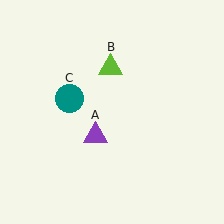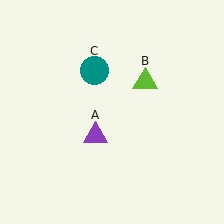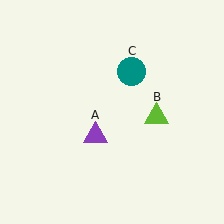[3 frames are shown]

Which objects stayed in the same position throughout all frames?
Purple triangle (object A) remained stationary.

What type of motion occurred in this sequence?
The lime triangle (object B), teal circle (object C) rotated clockwise around the center of the scene.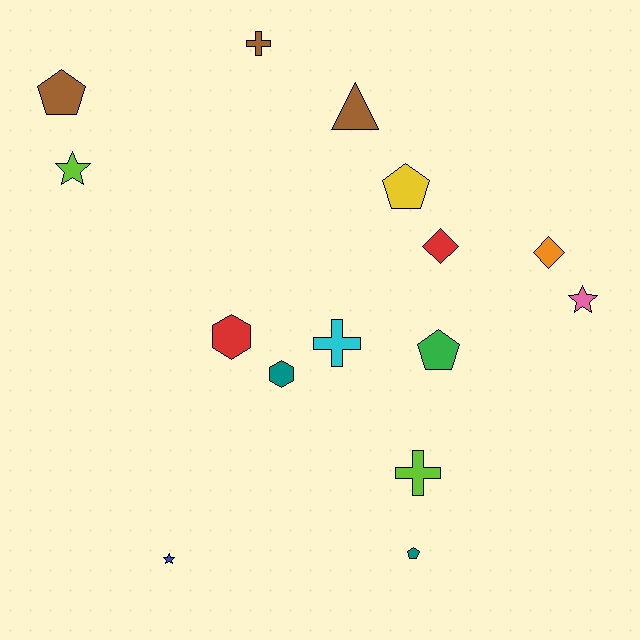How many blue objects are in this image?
There is 1 blue object.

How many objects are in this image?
There are 15 objects.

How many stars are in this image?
There are 3 stars.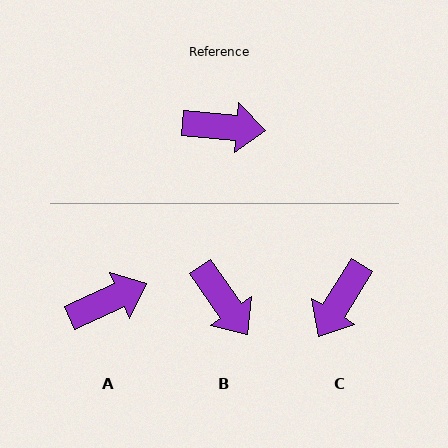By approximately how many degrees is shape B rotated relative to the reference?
Approximately 50 degrees clockwise.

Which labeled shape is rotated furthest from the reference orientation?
C, about 116 degrees away.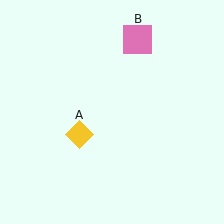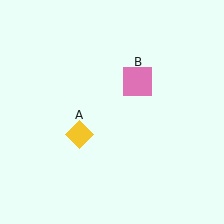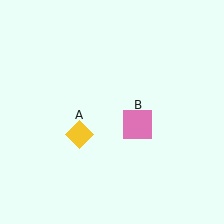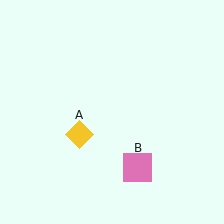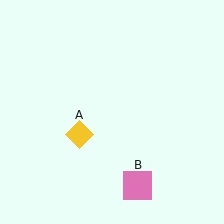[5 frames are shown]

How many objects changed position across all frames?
1 object changed position: pink square (object B).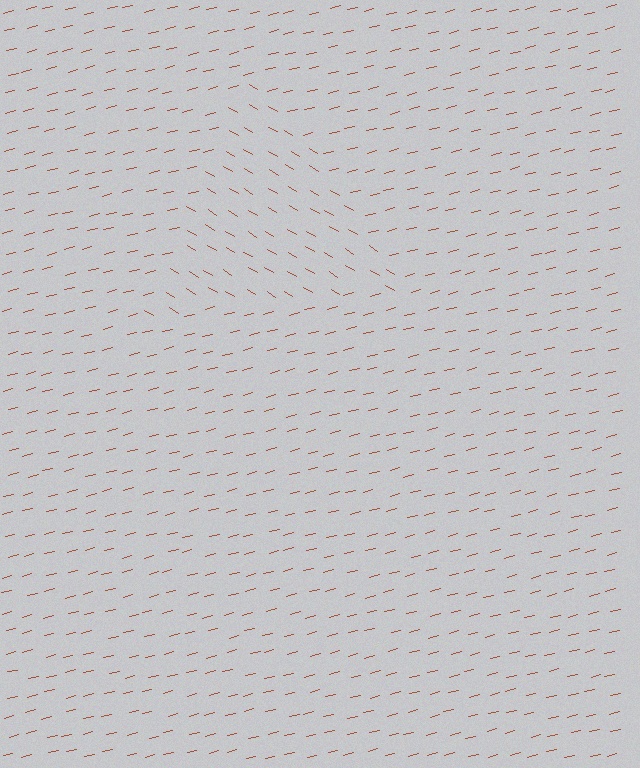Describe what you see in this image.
The image is filled with small brown line segments. A triangle region in the image has lines oriented differently from the surrounding lines, creating a visible texture boundary.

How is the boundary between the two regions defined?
The boundary is defined purely by a change in line orientation (approximately 45 degrees difference). All lines are the same color and thickness.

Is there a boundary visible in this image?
Yes, there is a texture boundary formed by a change in line orientation.